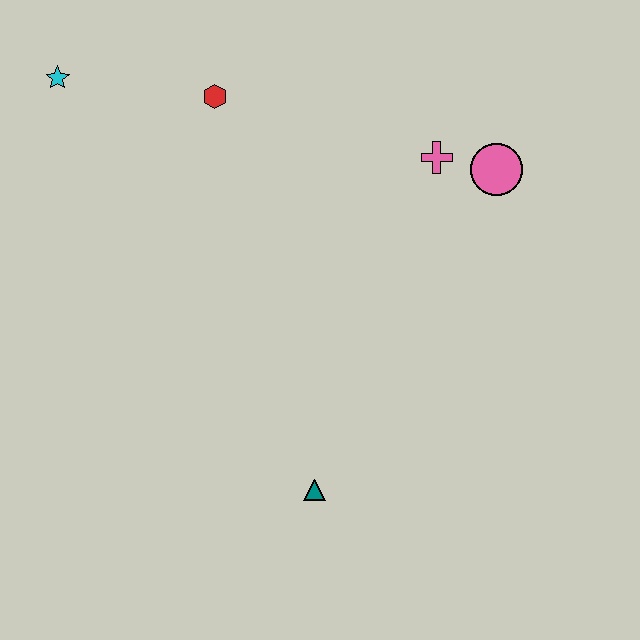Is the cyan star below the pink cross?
No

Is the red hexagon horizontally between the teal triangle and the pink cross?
No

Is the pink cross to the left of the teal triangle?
No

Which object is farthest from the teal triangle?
The cyan star is farthest from the teal triangle.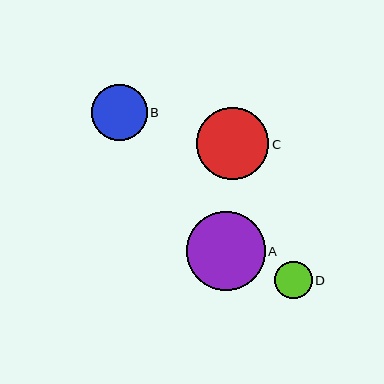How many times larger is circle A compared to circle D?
Circle A is approximately 2.1 times the size of circle D.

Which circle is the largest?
Circle A is the largest with a size of approximately 79 pixels.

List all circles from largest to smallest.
From largest to smallest: A, C, B, D.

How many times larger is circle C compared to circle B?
Circle C is approximately 1.3 times the size of circle B.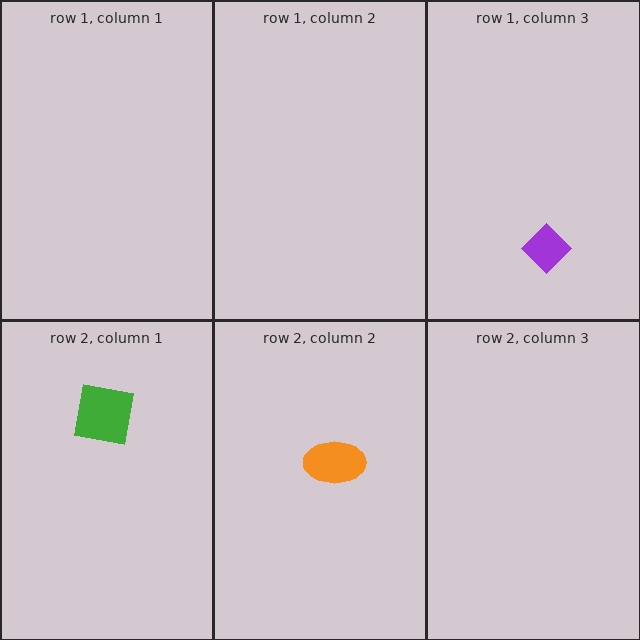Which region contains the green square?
The row 2, column 1 region.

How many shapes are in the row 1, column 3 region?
1.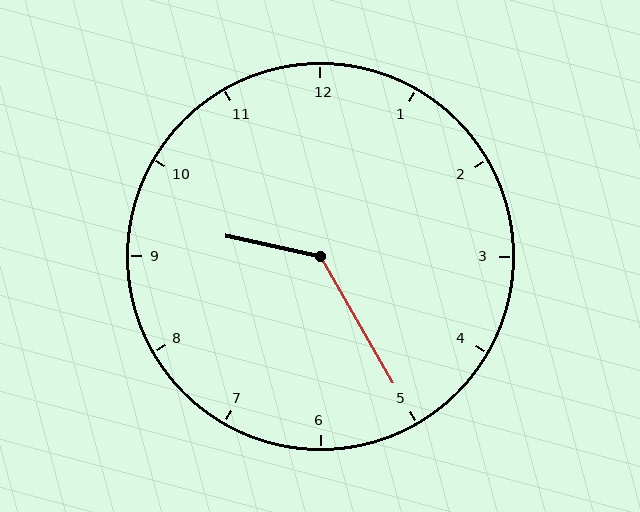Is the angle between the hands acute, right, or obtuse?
It is obtuse.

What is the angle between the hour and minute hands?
Approximately 132 degrees.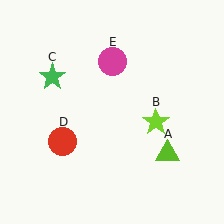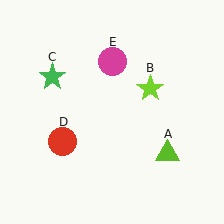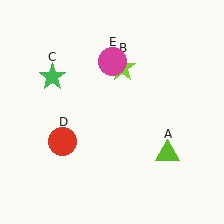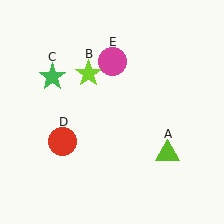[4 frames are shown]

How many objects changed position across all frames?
1 object changed position: lime star (object B).